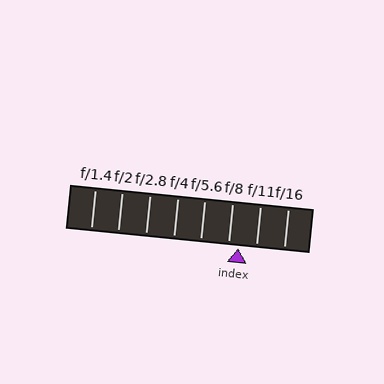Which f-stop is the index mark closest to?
The index mark is closest to f/8.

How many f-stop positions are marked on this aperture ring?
There are 8 f-stop positions marked.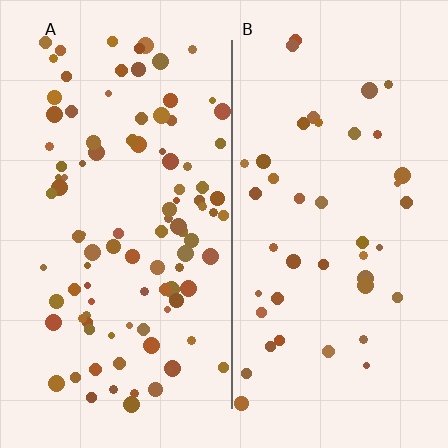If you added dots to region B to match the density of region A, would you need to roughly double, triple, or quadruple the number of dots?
Approximately double.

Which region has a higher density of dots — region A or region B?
A (the left).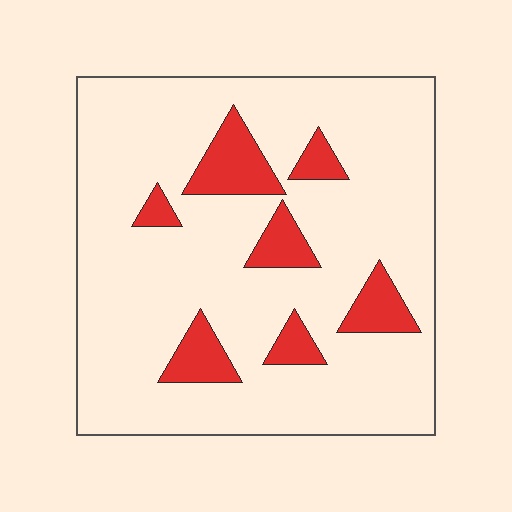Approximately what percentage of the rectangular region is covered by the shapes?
Approximately 15%.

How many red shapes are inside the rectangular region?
7.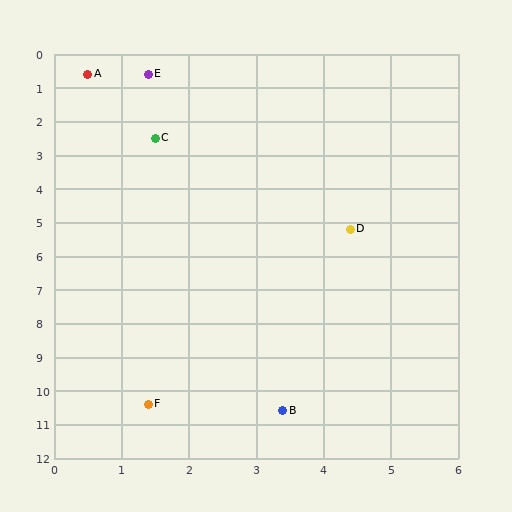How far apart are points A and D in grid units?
Points A and D are about 6.0 grid units apart.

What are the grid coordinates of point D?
Point D is at approximately (4.4, 5.2).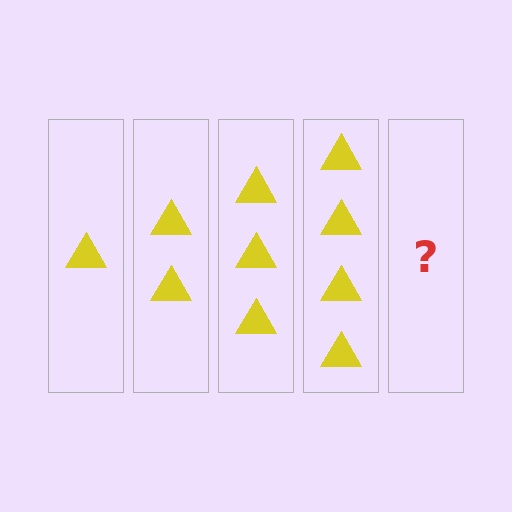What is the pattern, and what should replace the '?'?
The pattern is that each step adds one more triangle. The '?' should be 5 triangles.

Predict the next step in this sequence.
The next step is 5 triangles.